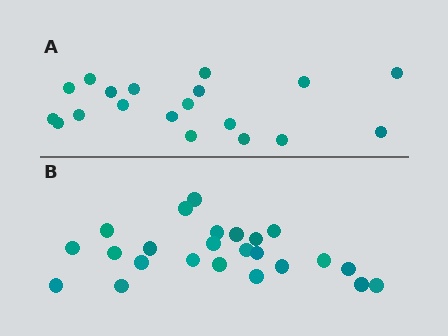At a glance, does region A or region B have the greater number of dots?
Region B (the bottom region) has more dots.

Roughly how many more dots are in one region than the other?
Region B has about 5 more dots than region A.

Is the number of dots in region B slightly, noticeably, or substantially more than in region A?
Region B has noticeably more, but not dramatically so. The ratio is roughly 1.3 to 1.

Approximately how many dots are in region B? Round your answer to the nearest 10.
About 20 dots. (The exact count is 24, which rounds to 20.)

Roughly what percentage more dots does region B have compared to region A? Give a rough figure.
About 25% more.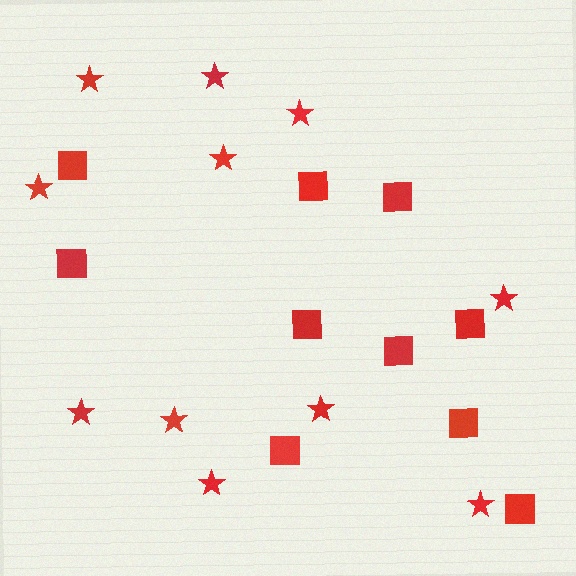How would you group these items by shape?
There are 2 groups: one group of stars (11) and one group of squares (10).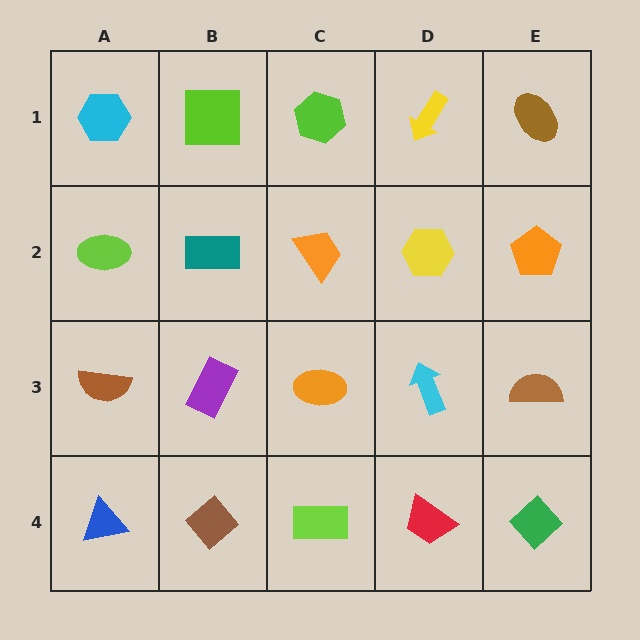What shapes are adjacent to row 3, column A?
A lime ellipse (row 2, column A), a blue triangle (row 4, column A), a purple rectangle (row 3, column B).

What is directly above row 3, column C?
An orange trapezoid.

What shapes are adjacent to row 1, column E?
An orange pentagon (row 2, column E), a yellow arrow (row 1, column D).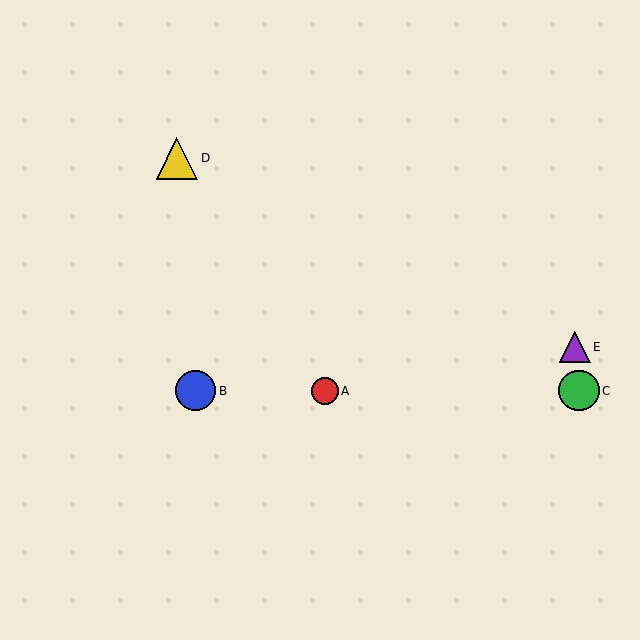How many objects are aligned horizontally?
3 objects (A, B, C) are aligned horizontally.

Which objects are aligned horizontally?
Objects A, B, C are aligned horizontally.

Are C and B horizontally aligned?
Yes, both are at y≈391.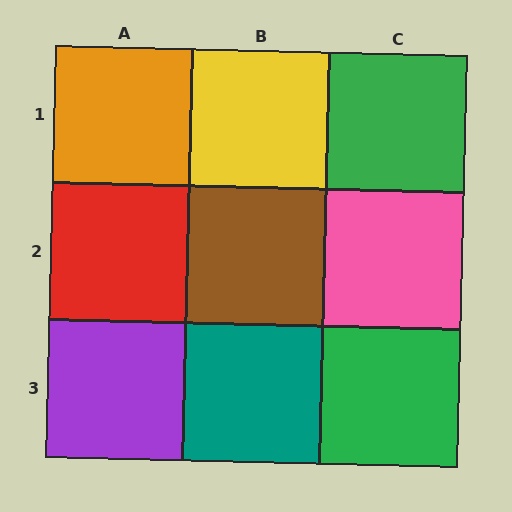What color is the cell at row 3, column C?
Green.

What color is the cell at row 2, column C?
Pink.